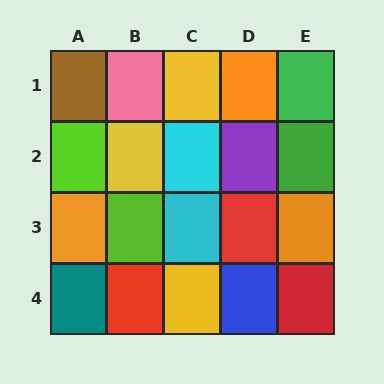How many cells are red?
3 cells are red.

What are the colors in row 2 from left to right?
Lime, yellow, cyan, purple, green.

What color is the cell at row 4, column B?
Red.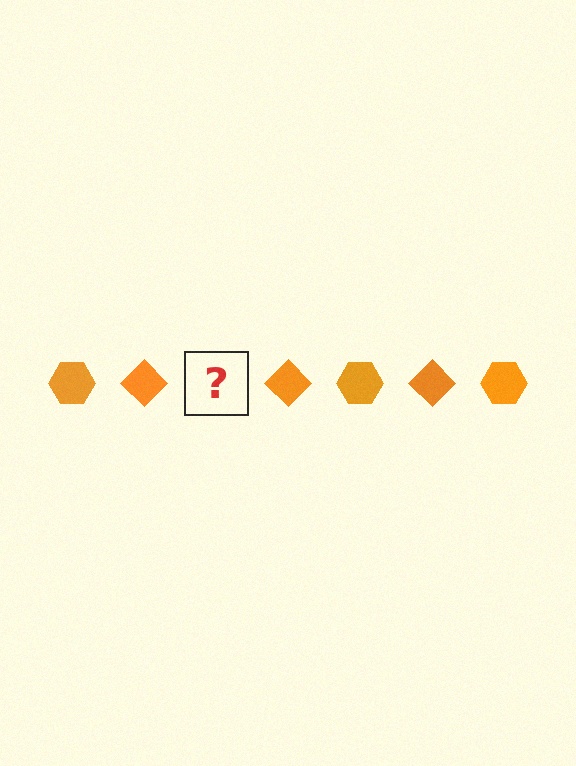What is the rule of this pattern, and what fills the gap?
The rule is that the pattern cycles through hexagon, diamond shapes in orange. The gap should be filled with an orange hexagon.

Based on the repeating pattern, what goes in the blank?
The blank should be an orange hexagon.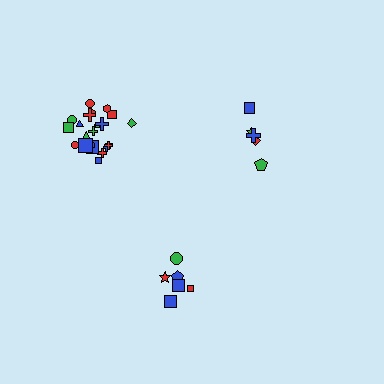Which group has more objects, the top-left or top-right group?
The top-left group.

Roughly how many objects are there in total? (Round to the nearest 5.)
Roughly 35 objects in total.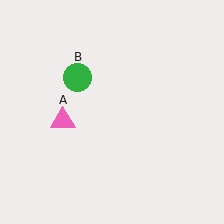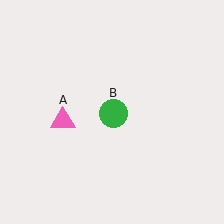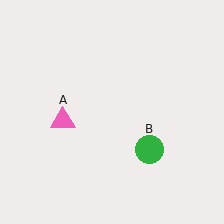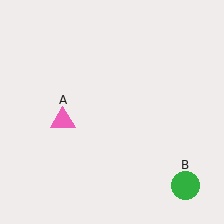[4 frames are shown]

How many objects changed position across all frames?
1 object changed position: green circle (object B).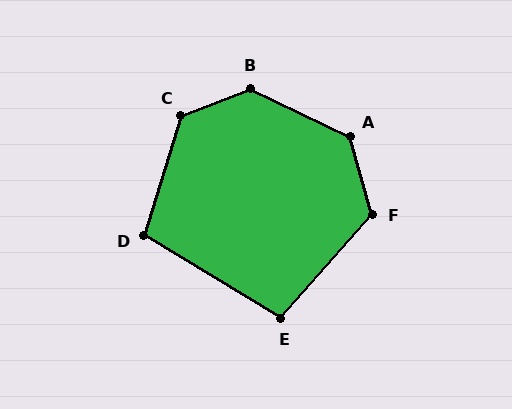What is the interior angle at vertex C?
Approximately 129 degrees (obtuse).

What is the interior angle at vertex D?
Approximately 104 degrees (obtuse).